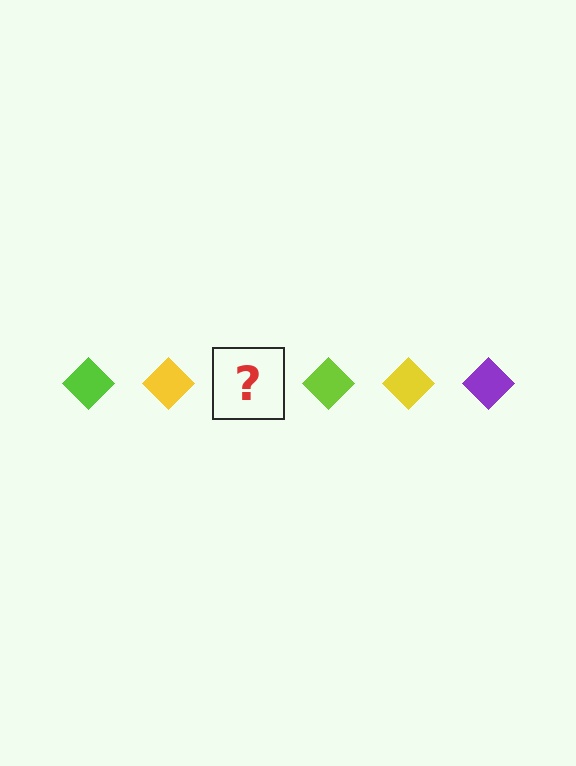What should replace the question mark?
The question mark should be replaced with a purple diamond.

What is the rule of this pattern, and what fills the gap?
The rule is that the pattern cycles through lime, yellow, purple diamonds. The gap should be filled with a purple diamond.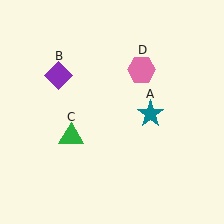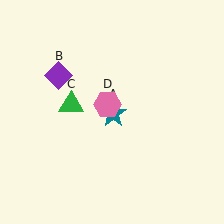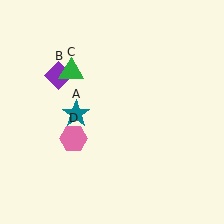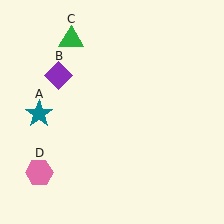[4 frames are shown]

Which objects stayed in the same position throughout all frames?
Purple diamond (object B) remained stationary.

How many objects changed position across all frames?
3 objects changed position: teal star (object A), green triangle (object C), pink hexagon (object D).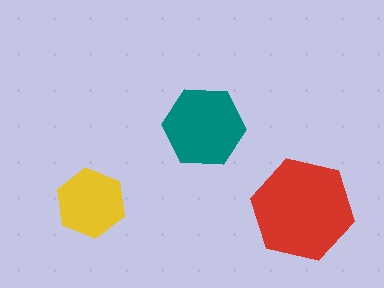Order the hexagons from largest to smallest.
the red one, the teal one, the yellow one.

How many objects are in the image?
There are 3 objects in the image.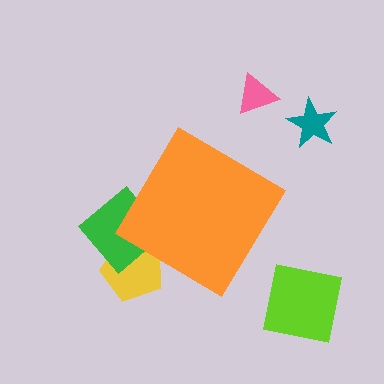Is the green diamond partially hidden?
Yes, the green diamond is partially hidden behind the orange diamond.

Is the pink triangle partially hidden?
No, the pink triangle is fully visible.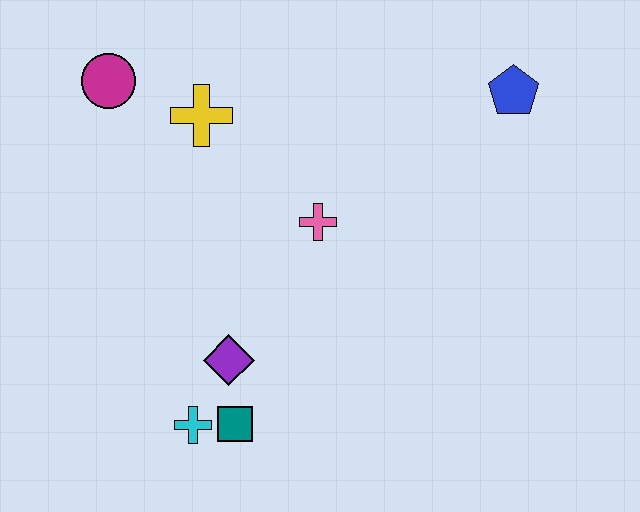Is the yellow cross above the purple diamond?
Yes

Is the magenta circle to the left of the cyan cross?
Yes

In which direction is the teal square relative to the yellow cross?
The teal square is below the yellow cross.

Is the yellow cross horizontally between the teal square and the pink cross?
No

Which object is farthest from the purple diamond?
The blue pentagon is farthest from the purple diamond.